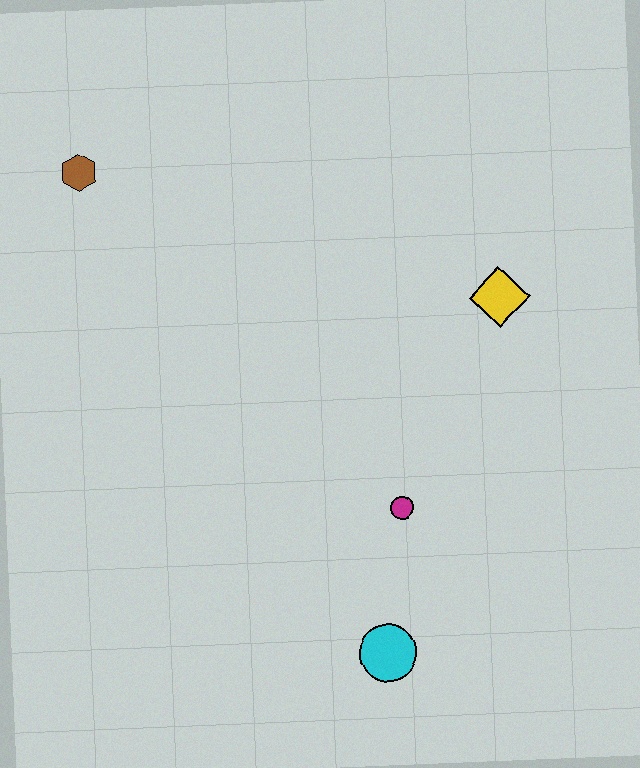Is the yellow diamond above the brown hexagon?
No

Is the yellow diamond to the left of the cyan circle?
No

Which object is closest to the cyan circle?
The magenta circle is closest to the cyan circle.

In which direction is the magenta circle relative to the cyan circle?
The magenta circle is above the cyan circle.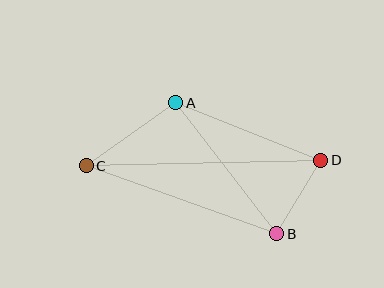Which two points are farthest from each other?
Points C and D are farthest from each other.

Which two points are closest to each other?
Points B and D are closest to each other.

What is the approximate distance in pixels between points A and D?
The distance between A and D is approximately 156 pixels.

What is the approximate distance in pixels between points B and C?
The distance between B and C is approximately 202 pixels.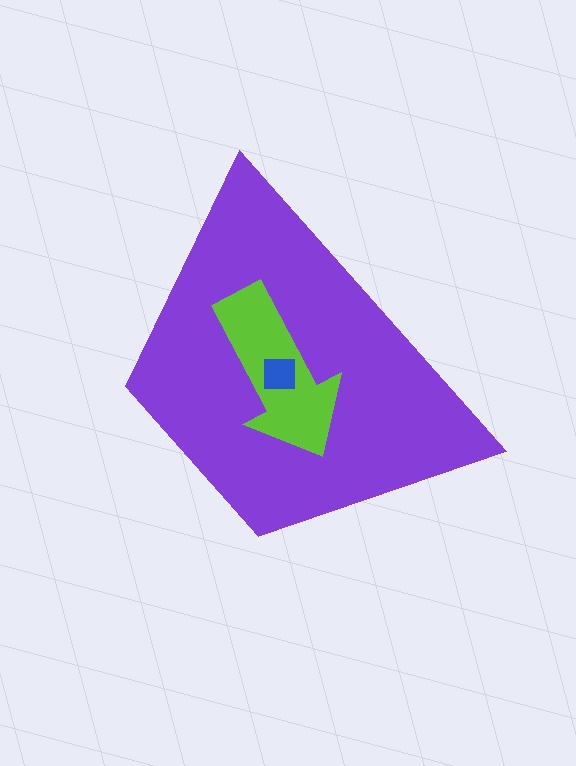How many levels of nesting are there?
3.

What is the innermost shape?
The blue square.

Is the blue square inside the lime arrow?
Yes.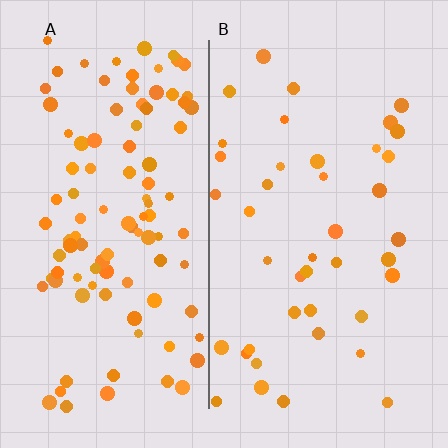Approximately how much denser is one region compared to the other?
Approximately 2.5× — region A over region B.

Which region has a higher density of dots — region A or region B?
A (the left).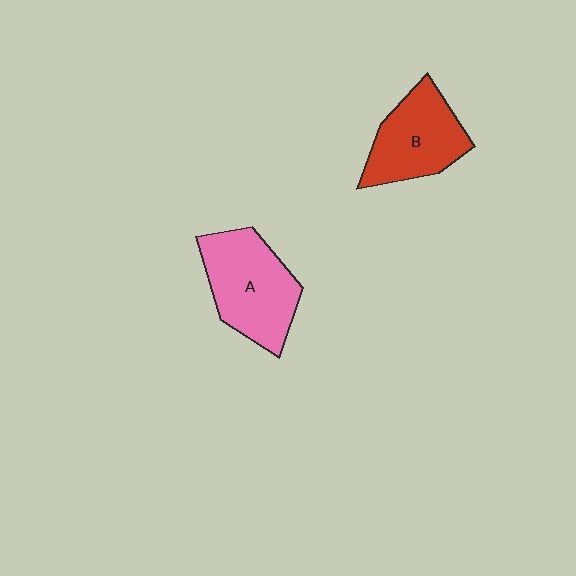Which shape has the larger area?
Shape A (pink).